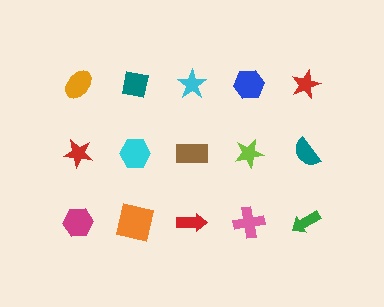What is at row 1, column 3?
A cyan star.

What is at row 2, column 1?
A red star.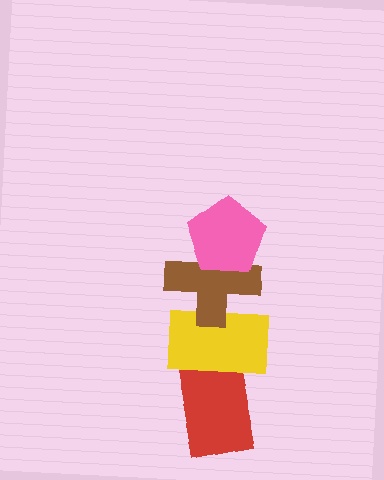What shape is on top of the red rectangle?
The yellow rectangle is on top of the red rectangle.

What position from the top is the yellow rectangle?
The yellow rectangle is 3rd from the top.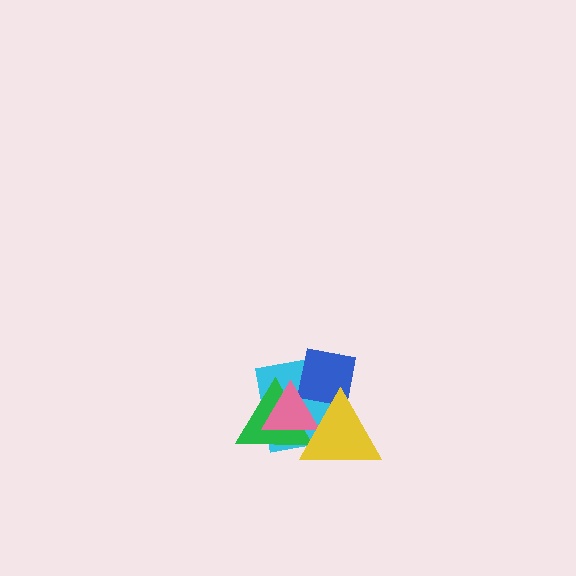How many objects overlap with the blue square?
4 objects overlap with the blue square.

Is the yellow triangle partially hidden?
No, no other shape covers it.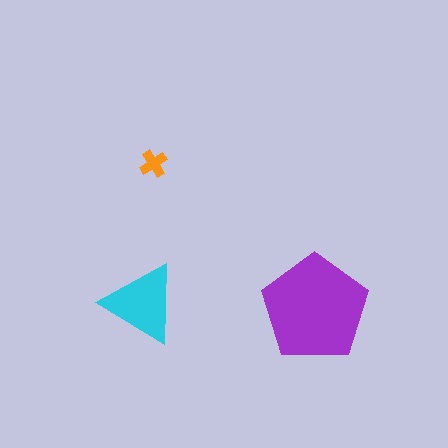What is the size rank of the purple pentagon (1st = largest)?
1st.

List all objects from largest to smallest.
The purple pentagon, the cyan triangle, the orange cross.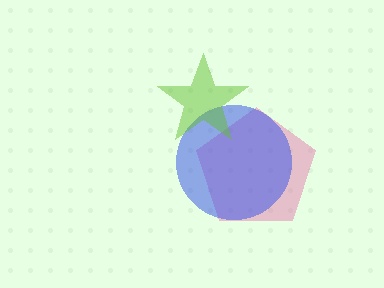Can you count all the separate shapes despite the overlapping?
Yes, there are 3 separate shapes.